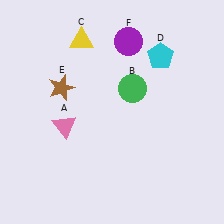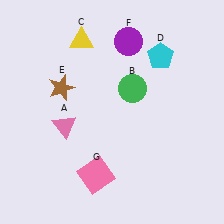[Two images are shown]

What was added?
A pink square (G) was added in Image 2.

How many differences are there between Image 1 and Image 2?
There is 1 difference between the two images.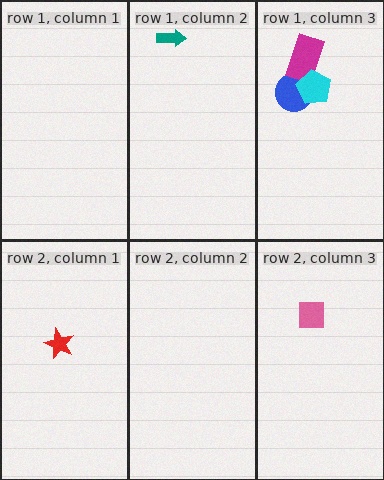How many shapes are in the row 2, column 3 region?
1.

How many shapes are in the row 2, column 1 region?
1.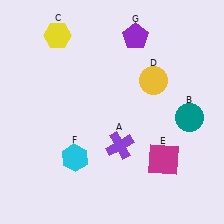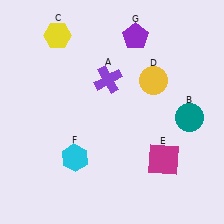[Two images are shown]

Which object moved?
The purple cross (A) moved up.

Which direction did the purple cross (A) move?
The purple cross (A) moved up.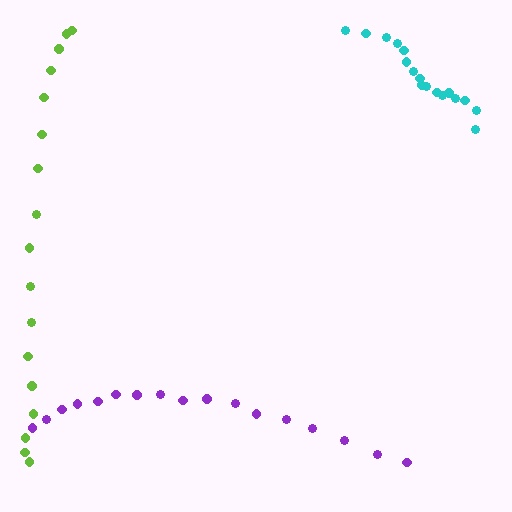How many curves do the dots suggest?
There are 3 distinct paths.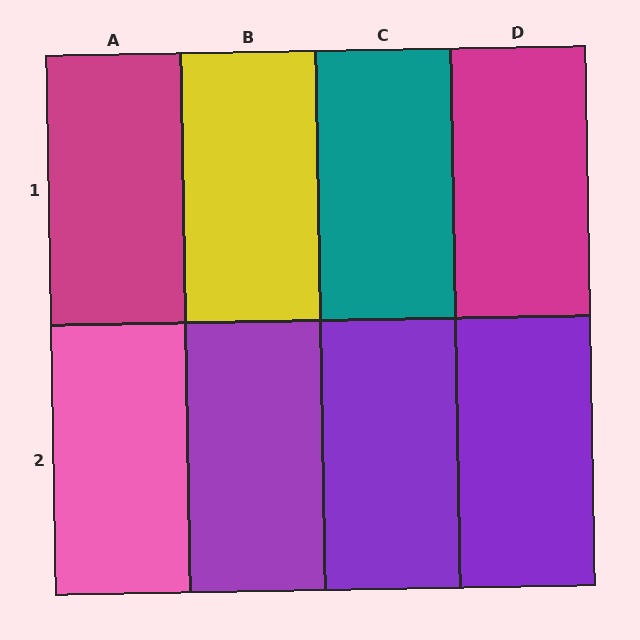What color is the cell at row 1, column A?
Magenta.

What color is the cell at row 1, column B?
Yellow.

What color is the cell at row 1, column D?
Magenta.